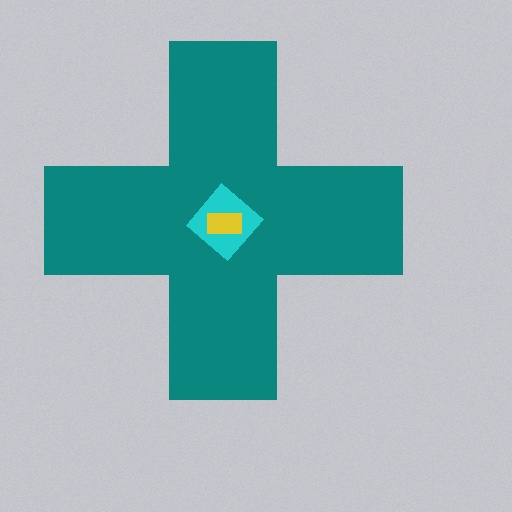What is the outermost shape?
The teal cross.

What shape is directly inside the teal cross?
The cyan diamond.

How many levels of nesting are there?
3.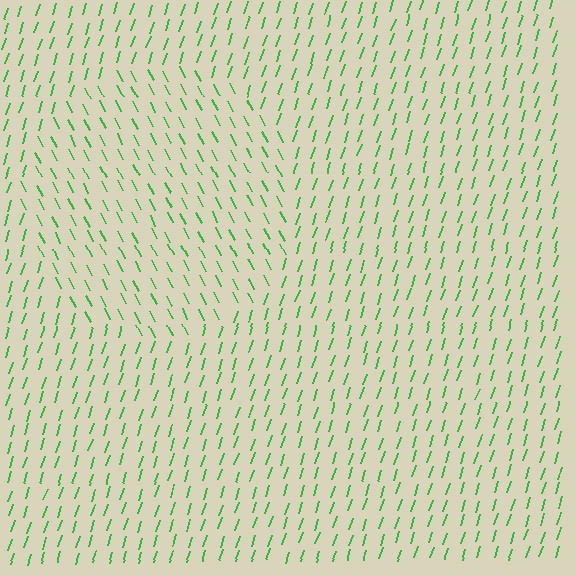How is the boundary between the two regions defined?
The boundary is defined purely by a change in line orientation (approximately 45 degrees difference). All lines are the same color and thickness.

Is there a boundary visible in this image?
Yes, there is a texture boundary formed by a change in line orientation.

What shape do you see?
I see a circle.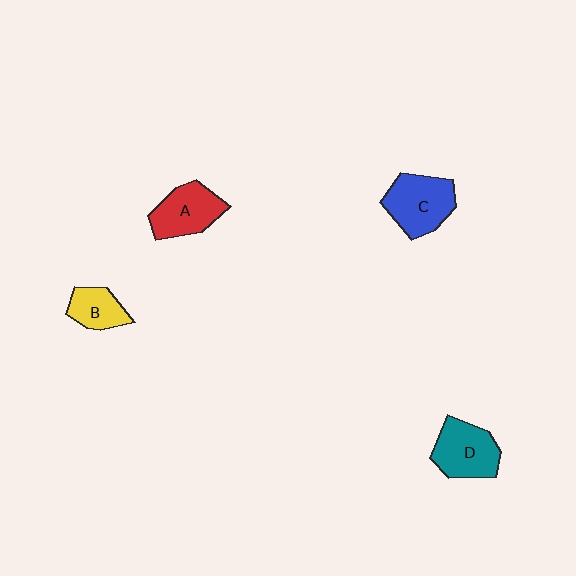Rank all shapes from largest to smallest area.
From largest to smallest: C (blue), D (teal), A (red), B (yellow).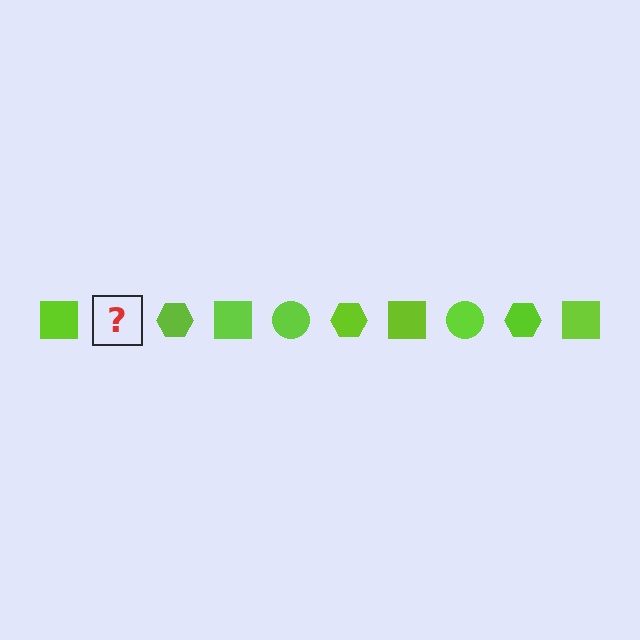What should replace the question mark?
The question mark should be replaced with a lime circle.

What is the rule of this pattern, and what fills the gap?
The rule is that the pattern cycles through square, circle, hexagon shapes in lime. The gap should be filled with a lime circle.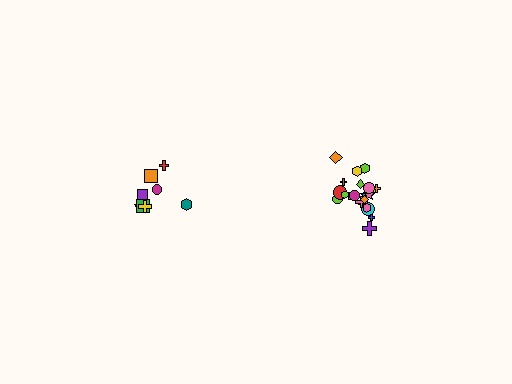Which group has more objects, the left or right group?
The right group.